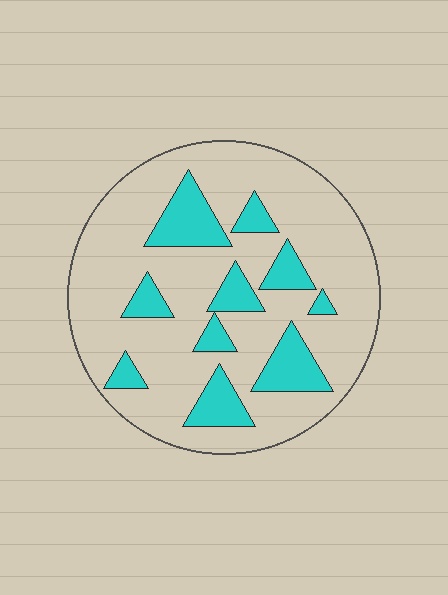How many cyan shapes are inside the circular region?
10.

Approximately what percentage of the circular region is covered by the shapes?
Approximately 20%.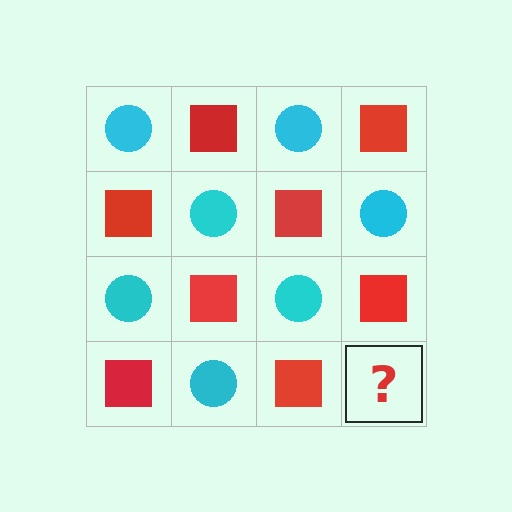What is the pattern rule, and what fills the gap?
The rule is that it alternates cyan circle and red square in a checkerboard pattern. The gap should be filled with a cyan circle.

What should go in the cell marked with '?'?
The missing cell should contain a cyan circle.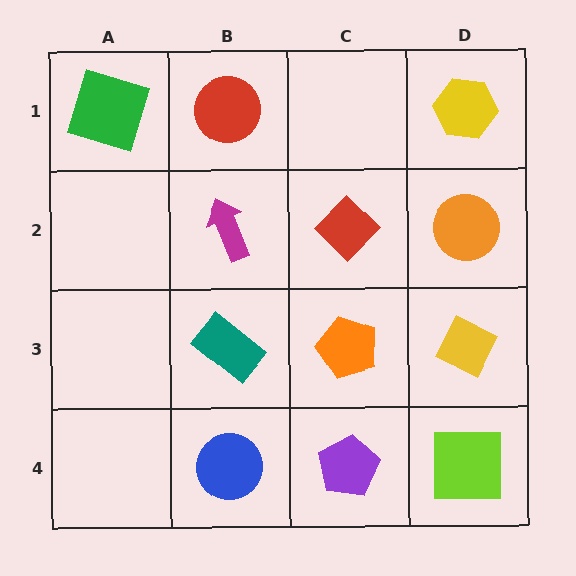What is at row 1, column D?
A yellow hexagon.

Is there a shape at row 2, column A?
No, that cell is empty.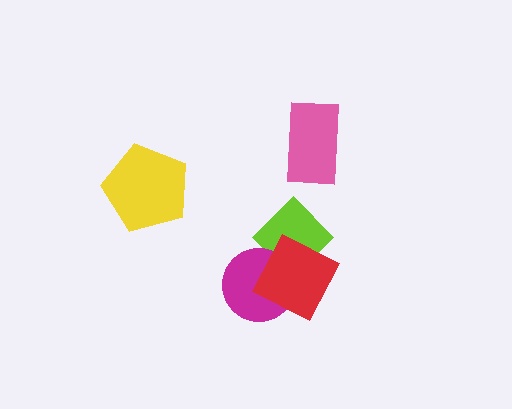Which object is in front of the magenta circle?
The red square is in front of the magenta circle.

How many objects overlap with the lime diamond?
2 objects overlap with the lime diamond.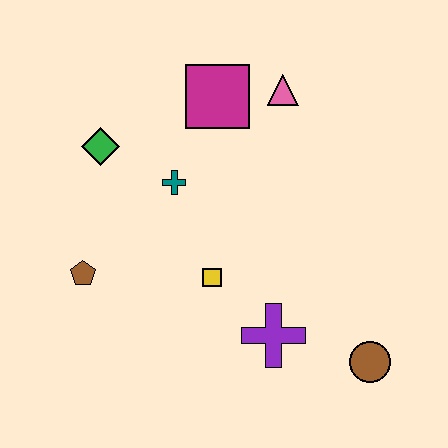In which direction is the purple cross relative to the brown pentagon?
The purple cross is to the right of the brown pentagon.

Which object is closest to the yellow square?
The purple cross is closest to the yellow square.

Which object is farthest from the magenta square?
The brown circle is farthest from the magenta square.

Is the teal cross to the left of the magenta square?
Yes